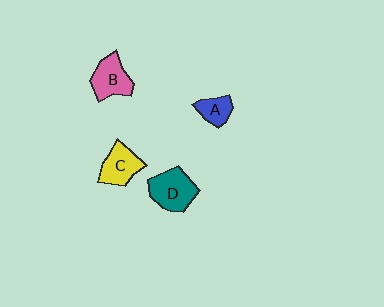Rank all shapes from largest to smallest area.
From largest to smallest: D (teal), B (pink), C (yellow), A (blue).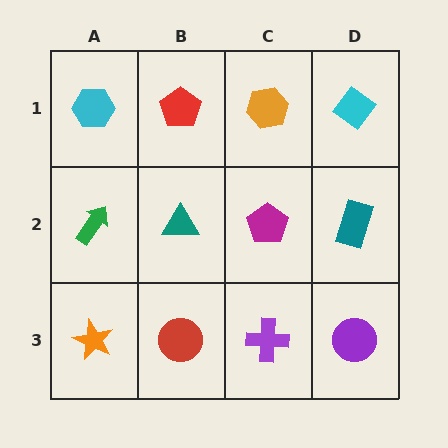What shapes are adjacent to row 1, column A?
A green arrow (row 2, column A), a red pentagon (row 1, column B).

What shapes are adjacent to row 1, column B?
A teal triangle (row 2, column B), a cyan hexagon (row 1, column A), an orange hexagon (row 1, column C).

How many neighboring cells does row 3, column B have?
3.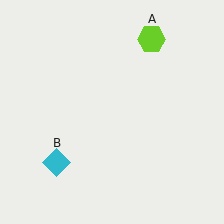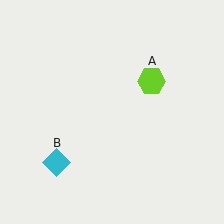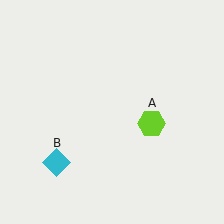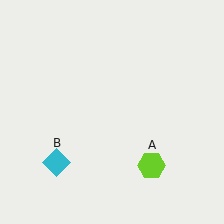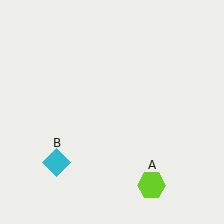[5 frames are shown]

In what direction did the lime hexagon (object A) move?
The lime hexagon (object A) moved down.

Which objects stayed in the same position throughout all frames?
Cyan diamond (object B) remained stationary.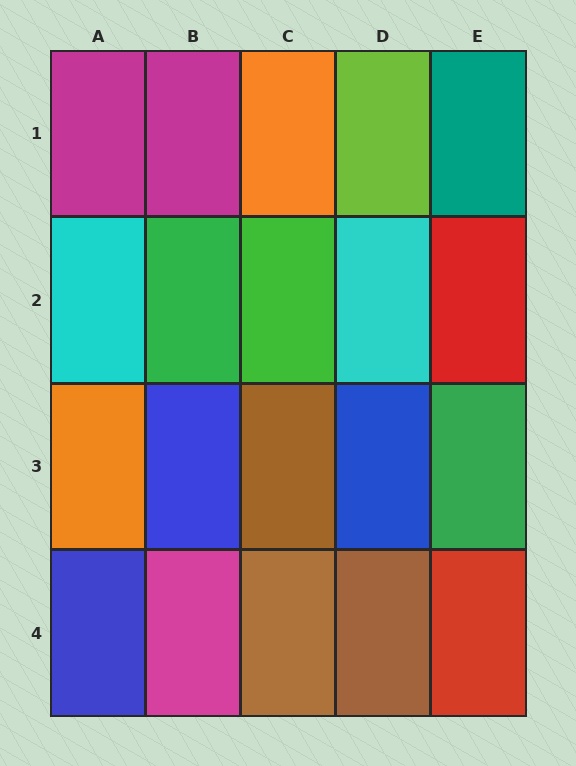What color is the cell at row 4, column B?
Magenta.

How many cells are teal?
1 cell is teal.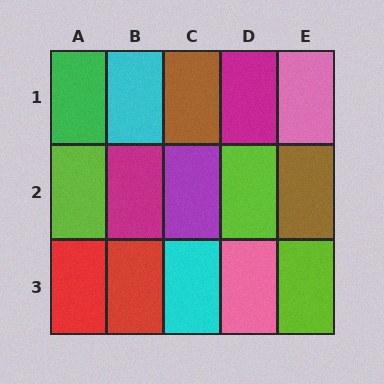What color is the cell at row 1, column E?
Pink.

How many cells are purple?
1 cell is purple.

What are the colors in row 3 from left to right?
Red, red, cyan, pink, lime.